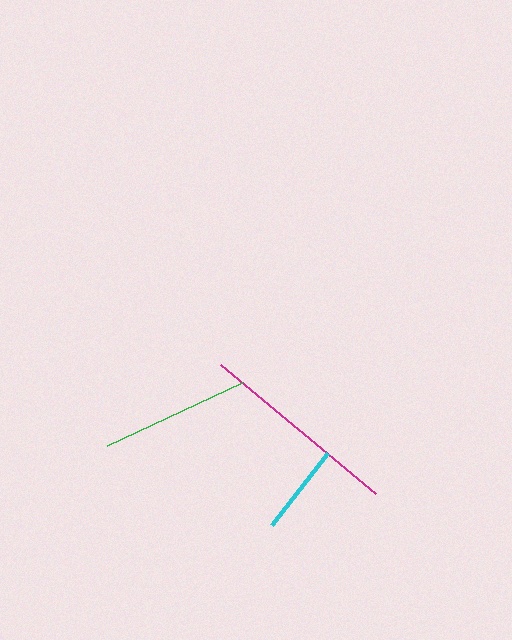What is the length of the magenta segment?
The magenta segment is approximately 201 pixels long.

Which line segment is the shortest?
The cyan line is the shortest at approximately 91 pixels.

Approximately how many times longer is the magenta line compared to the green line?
The magenta line is approximately 1.3 times the length of the green line.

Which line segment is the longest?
The magenta line is the longest at approximately 201 pixels.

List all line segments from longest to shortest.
From longest to shortest: magenta, green, cyan.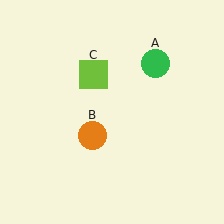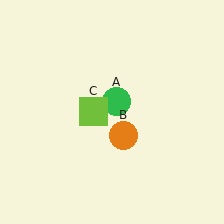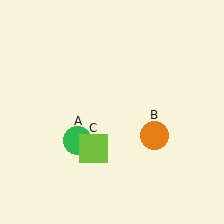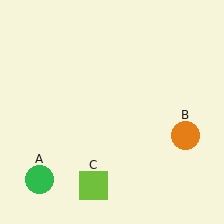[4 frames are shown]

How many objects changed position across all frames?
3 objects changed position: green circle (object A), orange circle (object B), lime square (object C).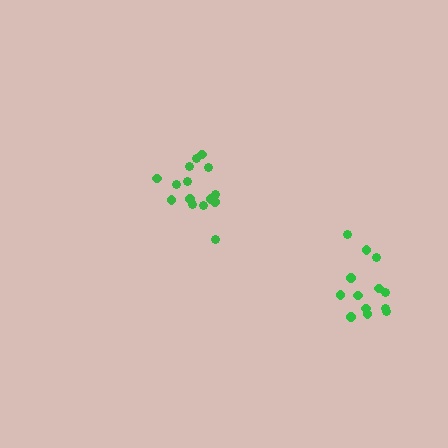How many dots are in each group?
Group 1: 13 dots, Group 2: 15 dots (28 total).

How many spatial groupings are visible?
There are 2 spatial groupings.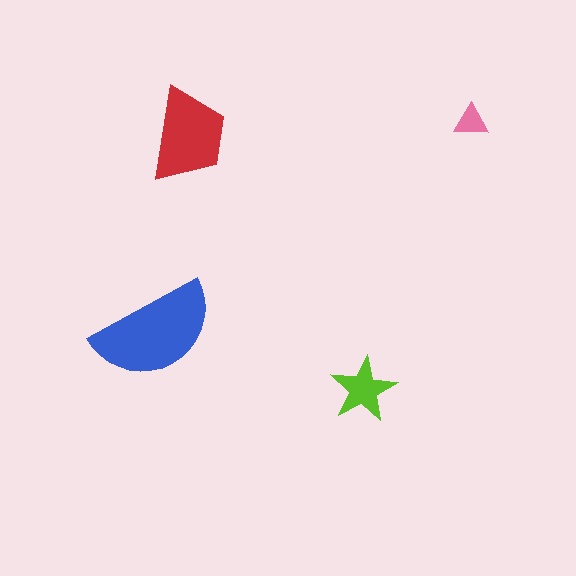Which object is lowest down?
The lime star is bottommost.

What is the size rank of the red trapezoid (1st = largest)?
2nd.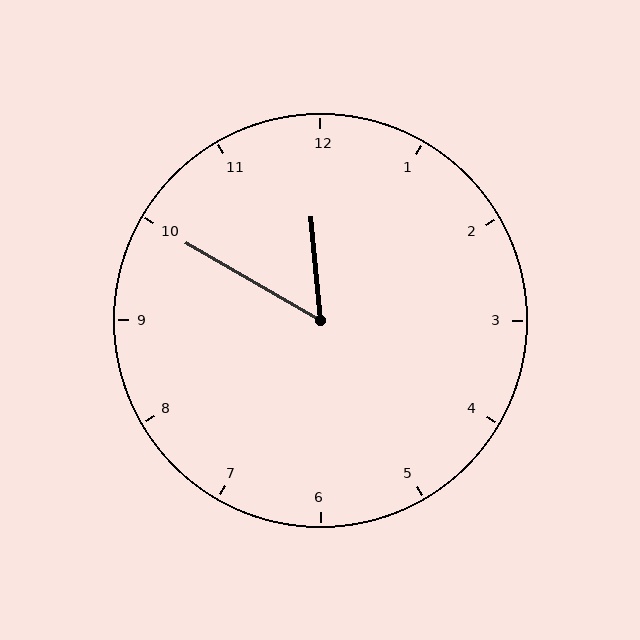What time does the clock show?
11:50.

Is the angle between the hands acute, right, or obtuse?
It is acute.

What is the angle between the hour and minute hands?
Approximately 55 degrees.